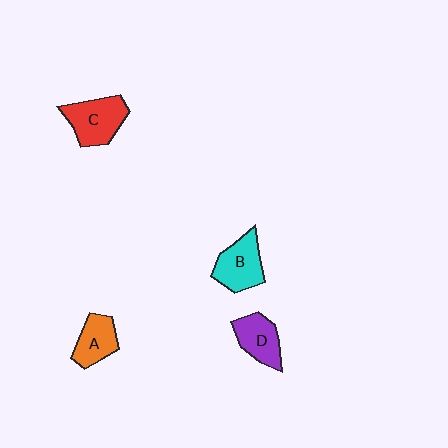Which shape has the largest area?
Shape C (red).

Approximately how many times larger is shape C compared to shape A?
Approximately 1.4 times.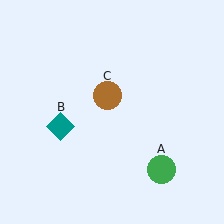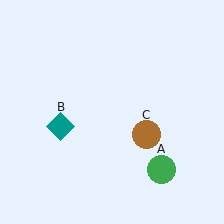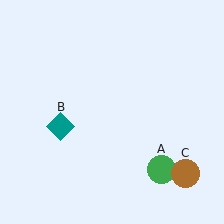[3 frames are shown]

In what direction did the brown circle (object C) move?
The brown circle (object C) moved down and to the right.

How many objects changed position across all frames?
1 object changed position: brown circle (object C).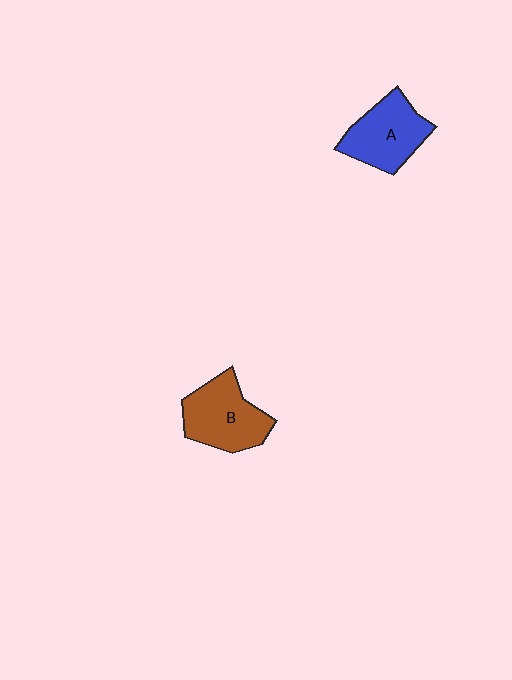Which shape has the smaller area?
Shape A (blue).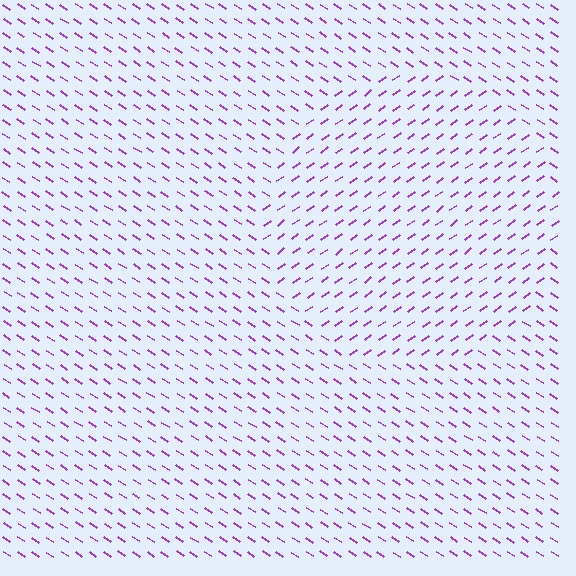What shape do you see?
I see a circle.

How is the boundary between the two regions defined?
The boundary is defined purely by a change in line orientation (approximately 70 degrees difference). All lines are the same color and thickness.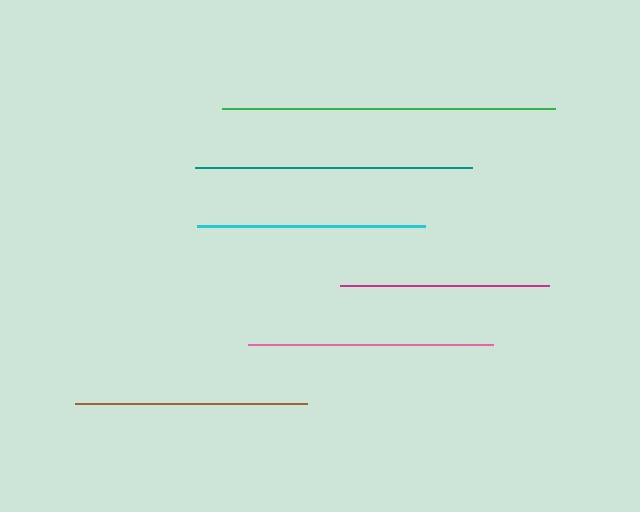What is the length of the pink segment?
The pink segment is approximately 245 pixels long.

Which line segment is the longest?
The green line is the longest at approximately 332 pixels.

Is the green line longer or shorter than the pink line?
The green line is longer than the pink line.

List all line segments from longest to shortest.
From longest to shortest: green, teal, pink, brown, cyan, magenta.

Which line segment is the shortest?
The magenta line is the shortest at approximately 208 pixels.